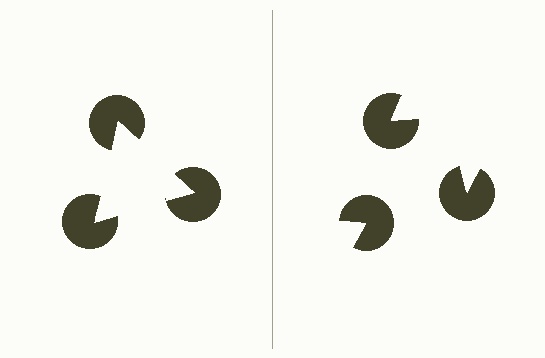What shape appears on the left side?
An illusory triangle.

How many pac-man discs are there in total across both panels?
6 — 3 on each side.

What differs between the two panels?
The pac-man discs are positioned identically on both sides; only the wedge orientations differ. On the left they align to a triangle; on the right they are misaligned.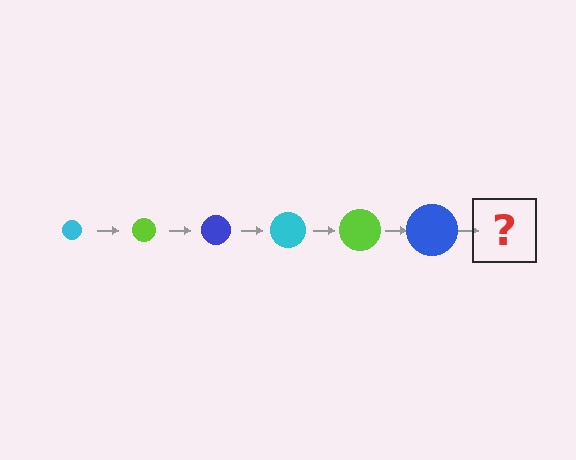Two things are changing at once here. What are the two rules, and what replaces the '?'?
The two rules are that the circle grows larger each step and the color cycles through cyan, lime, and blue. The '?' should be a cyan circle, larger than the previous one.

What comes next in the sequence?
The next element should be a cyan circle, larger than the previous one.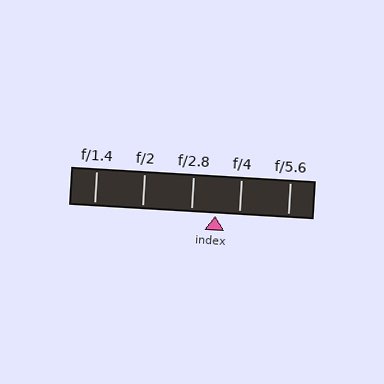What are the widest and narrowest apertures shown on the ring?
The widest aperture shown is f/1.4 and the narrowest is f/5.6.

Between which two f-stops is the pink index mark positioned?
The index mark is between f/2.8 and f/4.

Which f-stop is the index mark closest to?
The index mark is closest to f/2.8.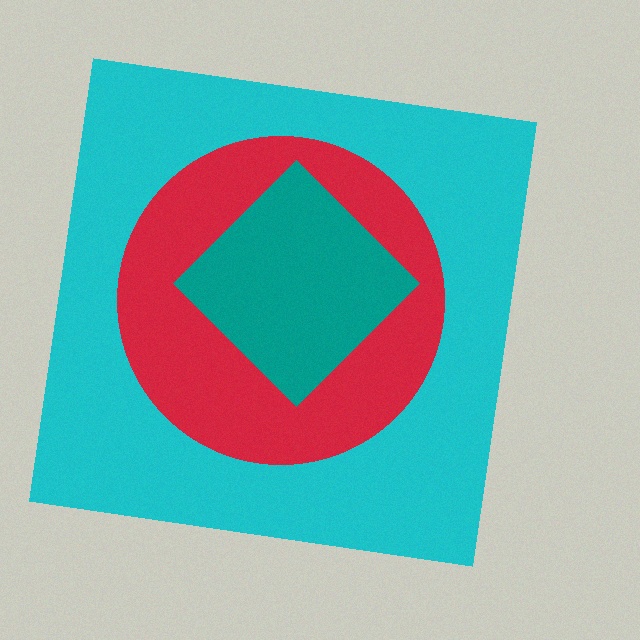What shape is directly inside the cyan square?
The red circle.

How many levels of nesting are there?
3.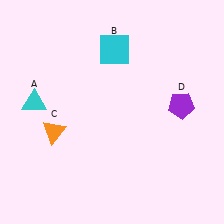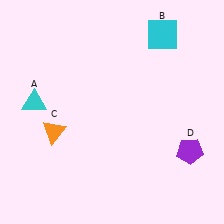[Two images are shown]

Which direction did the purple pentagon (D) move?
The purple pentagon (D) moved down.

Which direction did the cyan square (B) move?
The cyan square (B) moved right.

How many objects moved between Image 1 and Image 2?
2 objects moved between the two images.